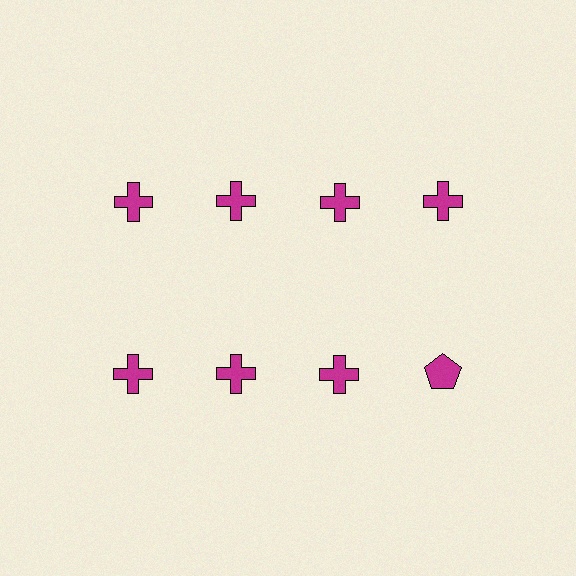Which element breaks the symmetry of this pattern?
The magenta pentagon in the second row, second from right column breaks the symmetry. All other shapes are magenta crosses.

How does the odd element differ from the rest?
It has a different shape: pentagon instead of cross.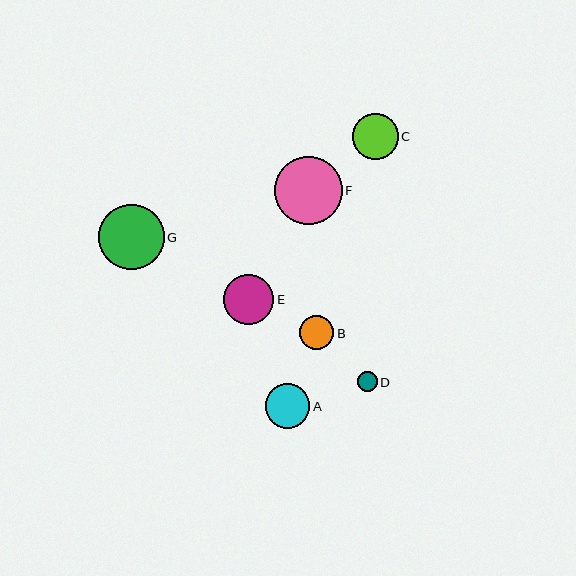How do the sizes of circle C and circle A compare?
Circle C and circle A are approximately the same size.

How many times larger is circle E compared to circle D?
Circle E is approximately 2.5 times the size of circle D.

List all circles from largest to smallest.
From largest to smallest: F, G, E, C, A, B, D.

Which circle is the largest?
Circle F is the largest with a size of approximately 68 pixels.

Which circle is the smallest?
Circle D is the smallest with a size of approximately 20 pixels.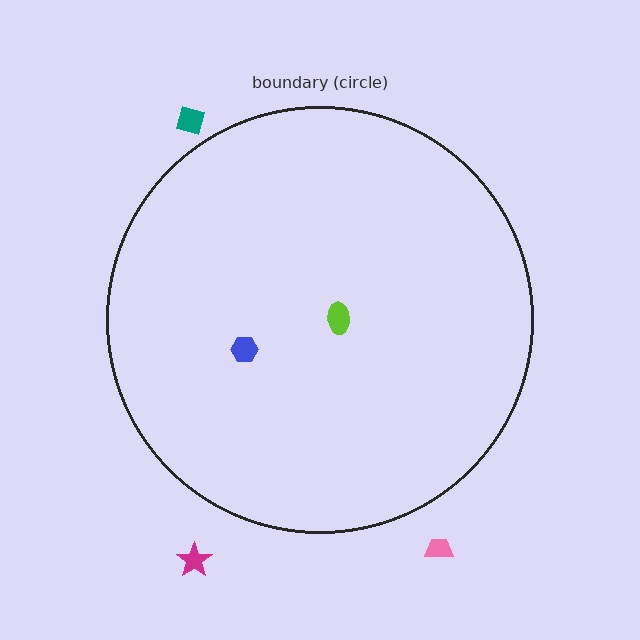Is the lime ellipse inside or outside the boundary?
Inside.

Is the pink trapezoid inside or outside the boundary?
Outside.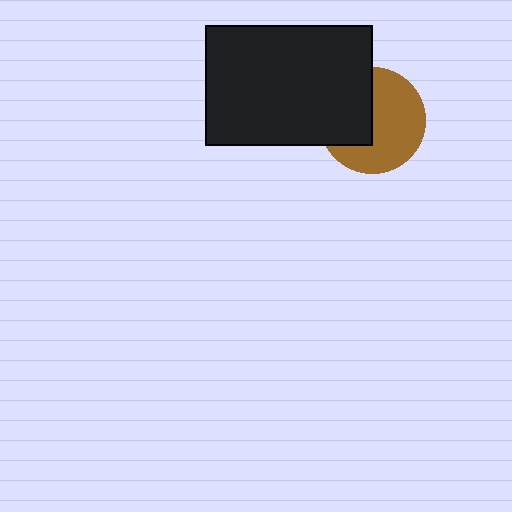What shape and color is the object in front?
The object in front is a black rectangle.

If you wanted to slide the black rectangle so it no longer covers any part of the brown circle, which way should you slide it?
Slide it left — that is the most direct way to separate the two shapes.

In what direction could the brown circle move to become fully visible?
The brown circle could move right. That would shift it out from behind the black rectangle entirely.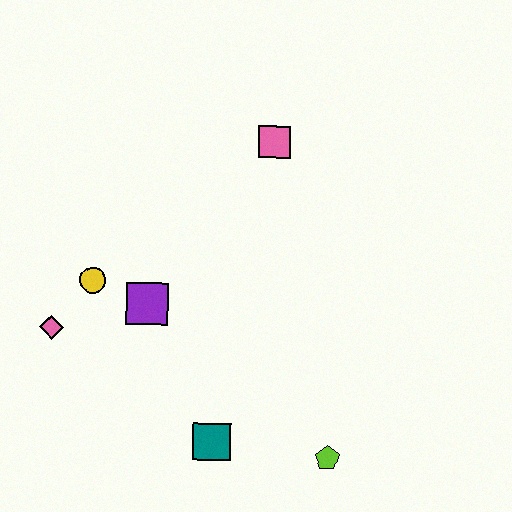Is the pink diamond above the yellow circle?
No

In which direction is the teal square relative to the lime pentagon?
The teal square is to the left of the lime pentagon.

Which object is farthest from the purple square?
The lime pentagon is farthest from the purple square.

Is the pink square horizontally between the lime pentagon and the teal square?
Yes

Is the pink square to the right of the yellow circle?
Yes